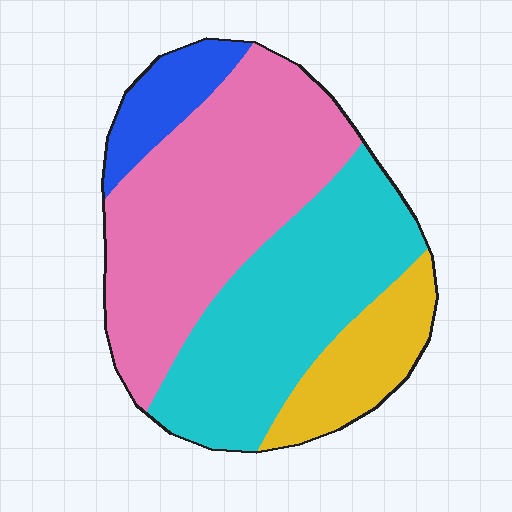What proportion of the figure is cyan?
Cyan covers around 35% of the figure.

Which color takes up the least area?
Blue, at roughly 10%.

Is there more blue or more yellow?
Yellow.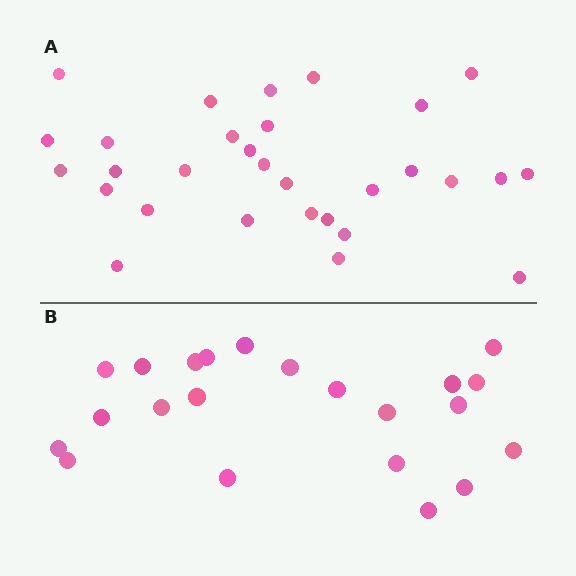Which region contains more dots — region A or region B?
Region A (the top region) has more dots.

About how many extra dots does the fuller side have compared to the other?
Region A has roughly 8 or so more dots than region B.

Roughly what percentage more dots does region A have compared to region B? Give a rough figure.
About 35% more.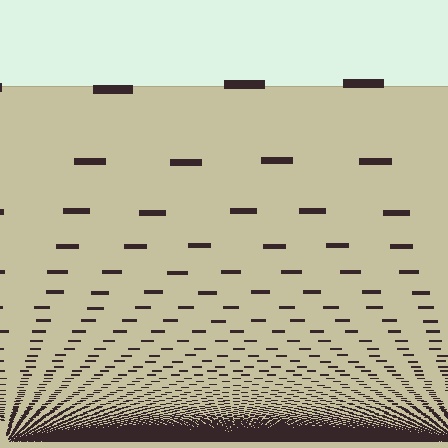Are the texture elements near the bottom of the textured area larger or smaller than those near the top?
Smaller. The gradient is inverted — elements near the bottom are smaller and denser.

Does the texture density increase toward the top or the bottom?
Density increases toward the bottom.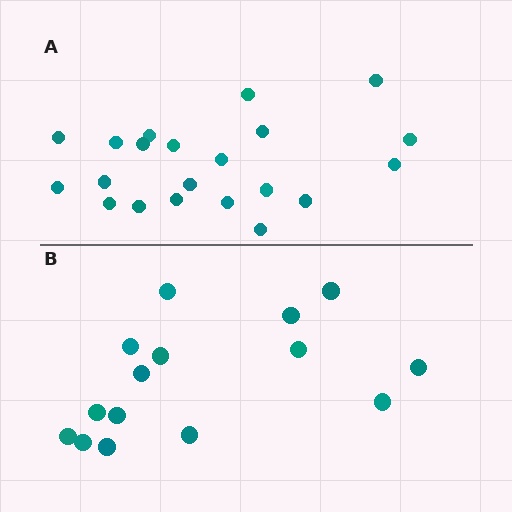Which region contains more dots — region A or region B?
Region A (the top region) has more dots.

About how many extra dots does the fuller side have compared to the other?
Region A has about 6 more dots than region B.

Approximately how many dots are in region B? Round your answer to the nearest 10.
About 20 dots. (The exact count is 15, which rounds to 20.)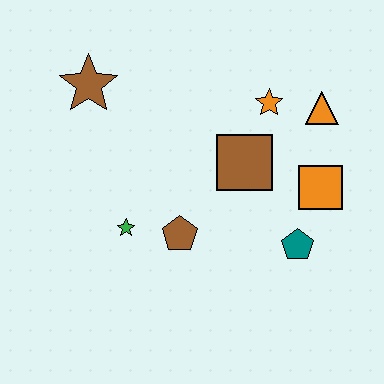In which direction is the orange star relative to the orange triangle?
The orange star is to the left of the orange triangle.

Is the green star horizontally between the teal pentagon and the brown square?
No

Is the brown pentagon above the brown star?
No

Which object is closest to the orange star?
The orange triangle is closest to the orange star.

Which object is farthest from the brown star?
The teal pentagon is farthest from the brown star.